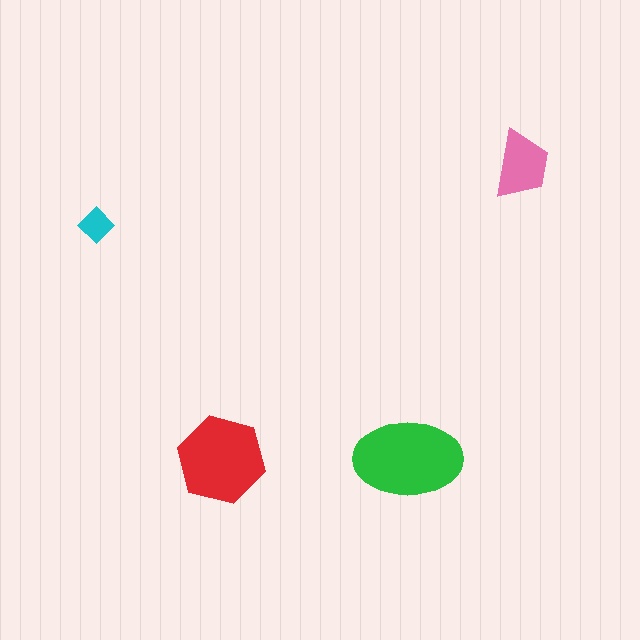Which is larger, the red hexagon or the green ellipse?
The green ellipse.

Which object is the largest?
The green ellipse.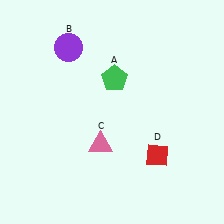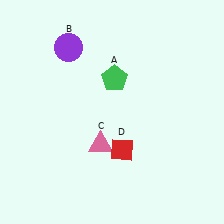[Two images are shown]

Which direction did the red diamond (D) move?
The red diamond (D) moved left.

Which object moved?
The red diamond (D) moved left.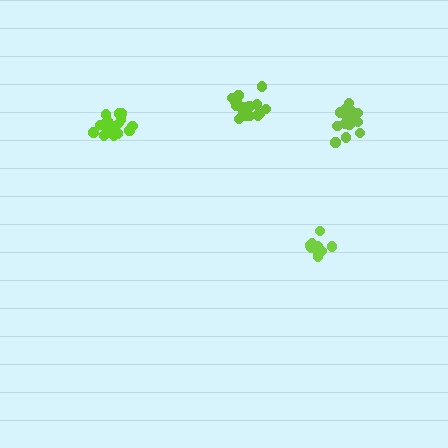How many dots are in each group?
Group 1: 18 dots, Group 2: 19 dots, Group 3: 19 dots, Group 4: 13 dots (69 total).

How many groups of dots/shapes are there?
There are 4 groups.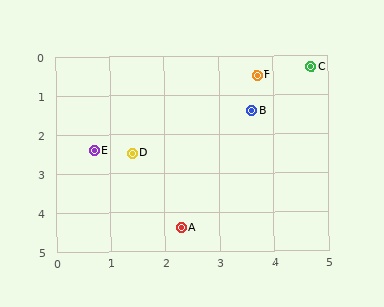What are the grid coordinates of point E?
Point E is at approximately (0.7, 2.4).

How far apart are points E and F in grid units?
Points E and F are about 3.6 grid units apart.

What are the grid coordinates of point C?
Point C is at approximately (4.7, 0.3).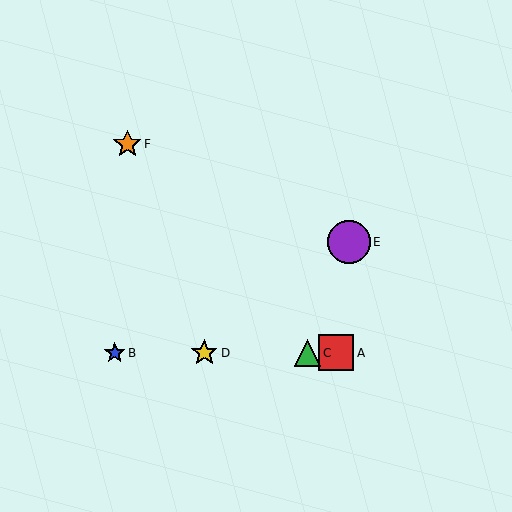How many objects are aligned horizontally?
4 objects (A, B, C, D) are aligned horizontally.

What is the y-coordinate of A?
Object A is at y≈353.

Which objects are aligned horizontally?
Objects A, B, C, D are aligned horizontally.